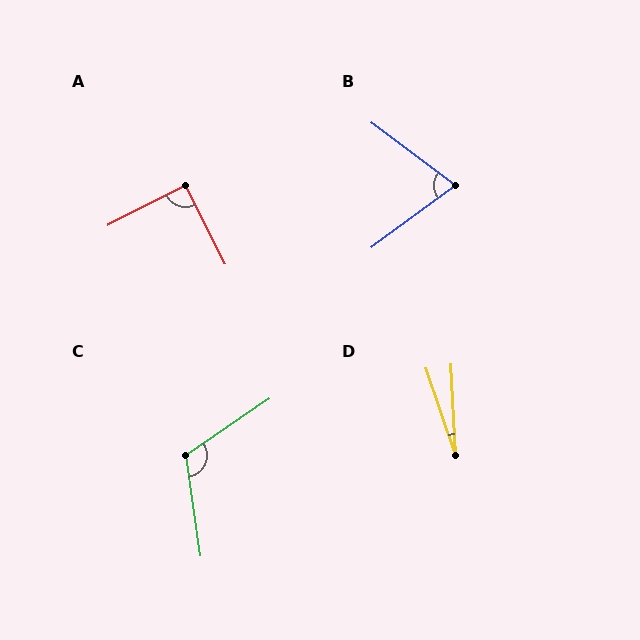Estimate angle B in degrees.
Approximately 73 degrees.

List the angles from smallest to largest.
D (16°), B (73°), A (90°), C (116°).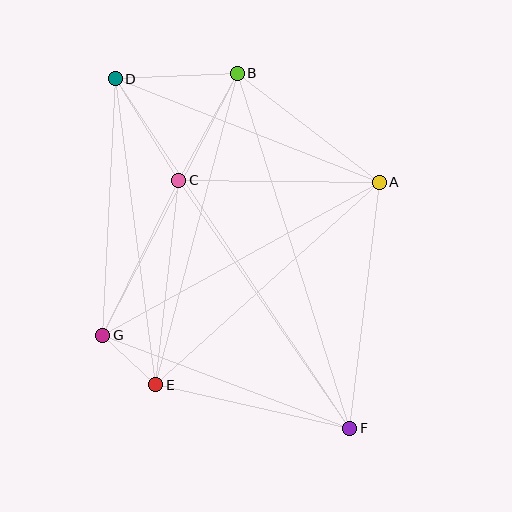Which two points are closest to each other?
Points E and G are closest to each other.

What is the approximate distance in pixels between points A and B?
The distance between A and B is approximately 179 pixels.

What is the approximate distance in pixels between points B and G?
The distance between B and G is approximately 294 pixels.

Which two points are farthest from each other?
Points D and F are farthest from each other.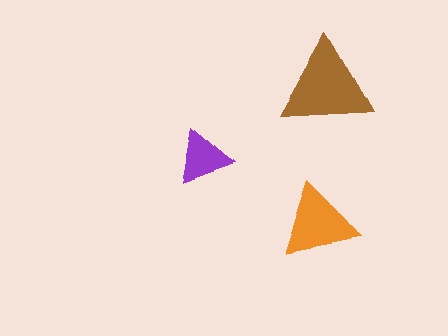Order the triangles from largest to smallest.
the brown one, the orange one, the purple one.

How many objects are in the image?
There are 3 objects in the image.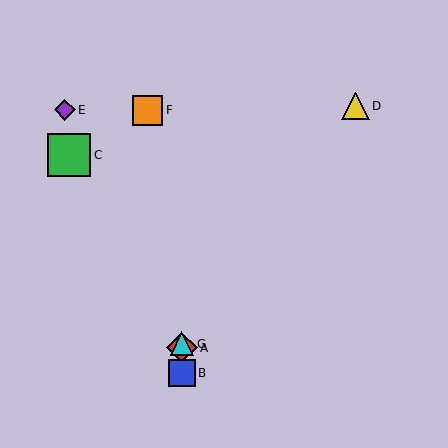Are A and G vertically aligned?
Yes, both are at x≈182.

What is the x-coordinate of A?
Object A is at x≈182.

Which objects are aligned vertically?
Objects A, B, G are aligned vertically.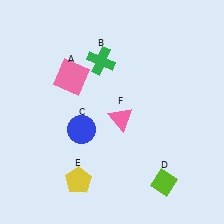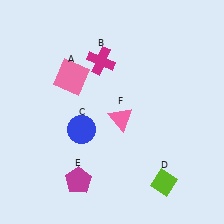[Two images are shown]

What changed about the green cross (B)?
In Image 1, B is green. In Image 2, it changed to magenta.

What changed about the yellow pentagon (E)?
In Image 1, E is yellow. In Image 2, it changed to magenta.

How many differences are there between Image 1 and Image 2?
There are 2 differences between the two images.